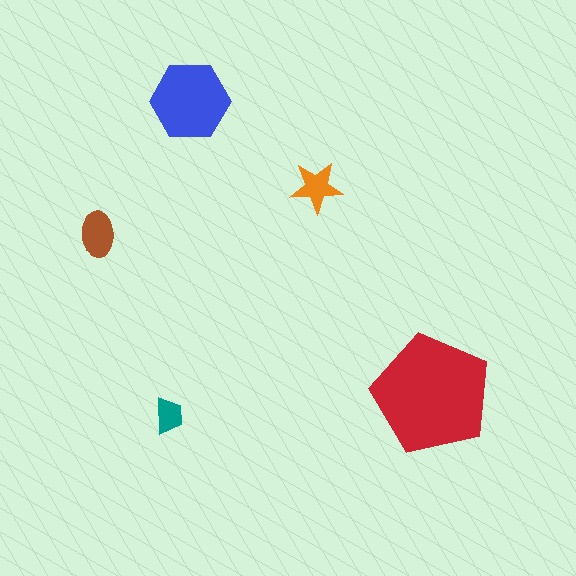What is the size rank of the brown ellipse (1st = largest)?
3rd.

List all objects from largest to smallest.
The red pentagon, the blue hexagon, the brown ellipse, the orange star, the teal trapezoid.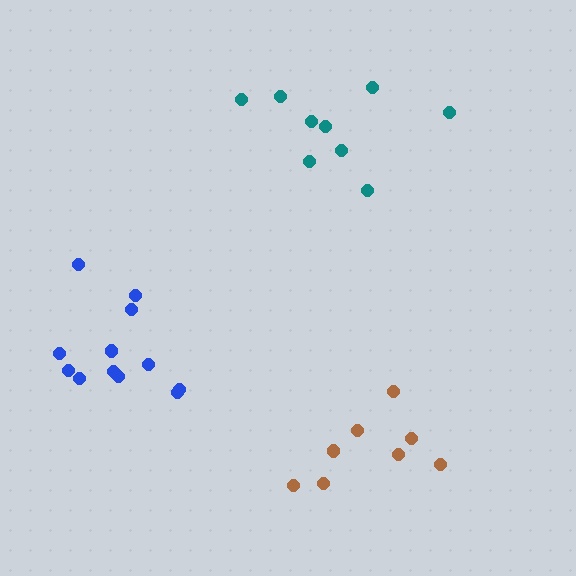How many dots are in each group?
Group 1: 9 dots, Group 2: 8 dots, Group 3: 12 dots (29 total).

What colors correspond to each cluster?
The clusters are colored: teal, brown, blue.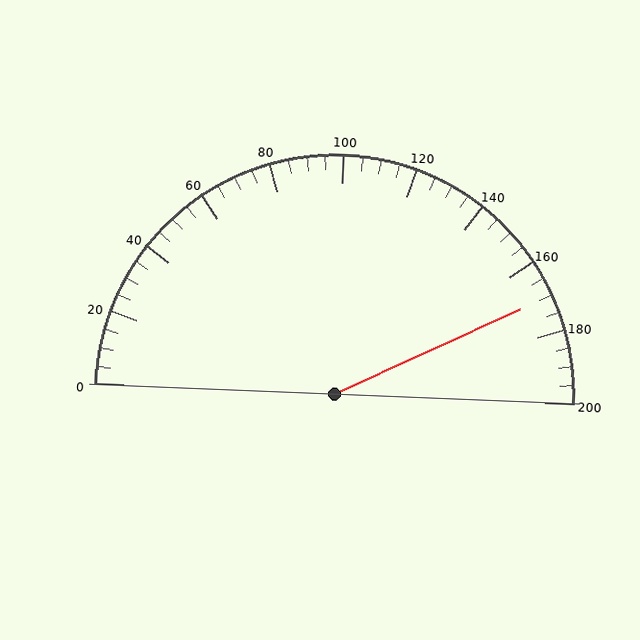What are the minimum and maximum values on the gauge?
The gauge ranges from 0 to 200.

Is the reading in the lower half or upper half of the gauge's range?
The reading is in the upper half of the range (0 to 200).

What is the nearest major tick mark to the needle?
The nearest major tick mark is 160.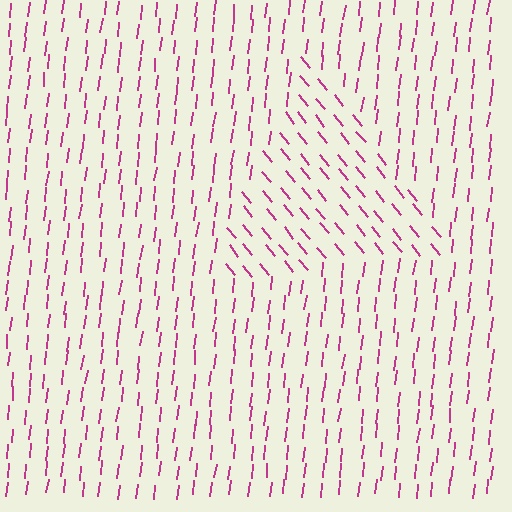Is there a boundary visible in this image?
Yes, there is a texture boundary formed by a change in line orientation.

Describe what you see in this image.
The image is filled with small magenta line segments. A triangle region in the image has lines oriented differently from the surrounding lines, creating a visible texture boundary.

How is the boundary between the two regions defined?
The boundary is defined purely by a change in line orientation (approximately 45 degrees difference). All lines are the same color and thickness.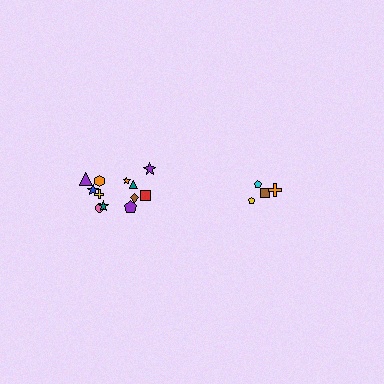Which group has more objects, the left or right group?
The left group.